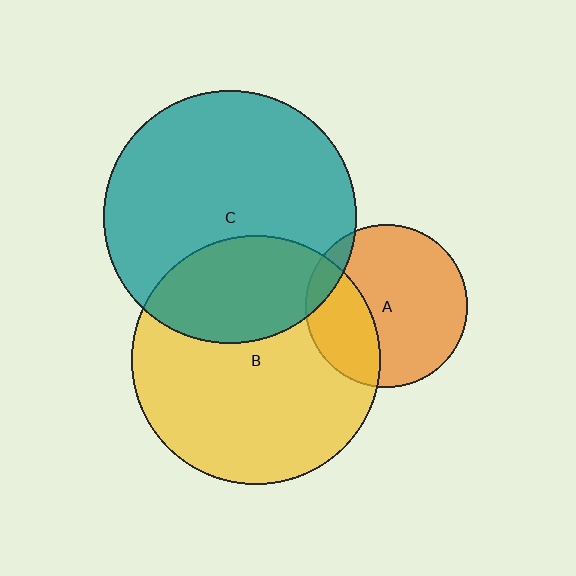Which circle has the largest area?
Circle C (teal).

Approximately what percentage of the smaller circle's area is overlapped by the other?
Approximately 30%.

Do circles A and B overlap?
Yes.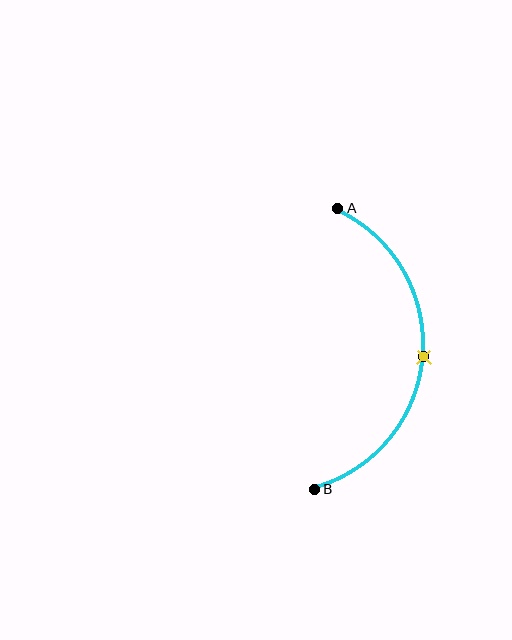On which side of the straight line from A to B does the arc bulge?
The arc bulges to the right of the straight line connecting A and B.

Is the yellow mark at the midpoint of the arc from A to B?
Yes. The yellow mark lies on the arc at equal arc-length from both A and B — it is the arc midpoint.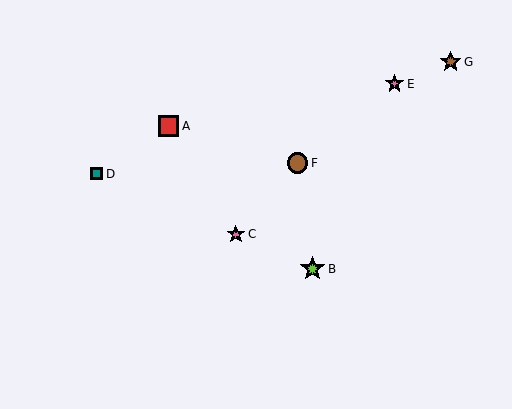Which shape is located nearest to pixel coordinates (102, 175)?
The teal square (labeled D) at (97, 174) is nearest to that location.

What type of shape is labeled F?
Shape F is a brown circle.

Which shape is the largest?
The lime star (labeled B) is the largest.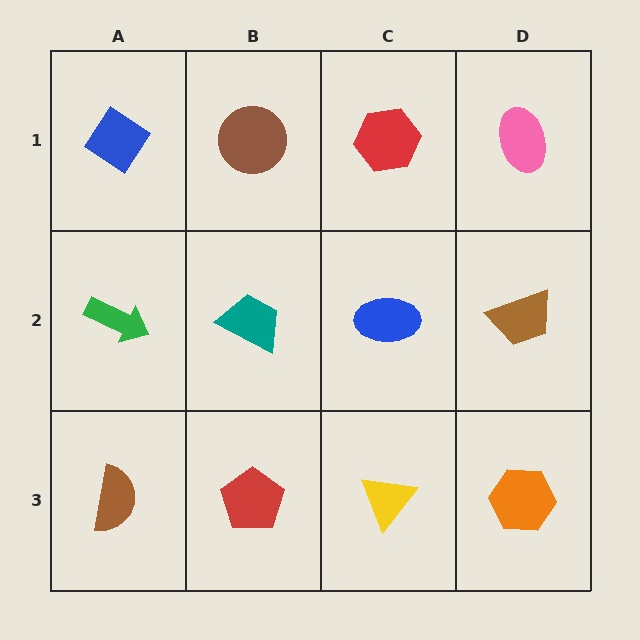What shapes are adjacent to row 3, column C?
A blue ellipse (row 2, column C), a red pentagon (row 3, column B), an orange hexagon (row 3, column D).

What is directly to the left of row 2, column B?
A green arrow.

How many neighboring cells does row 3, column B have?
3.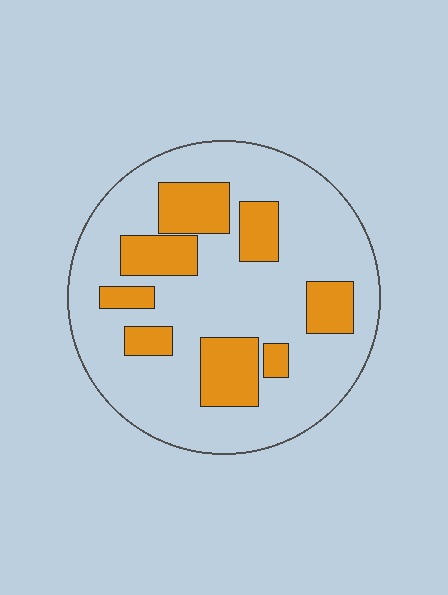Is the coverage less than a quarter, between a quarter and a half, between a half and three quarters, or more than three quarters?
Between a quarter and a half.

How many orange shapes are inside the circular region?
8.